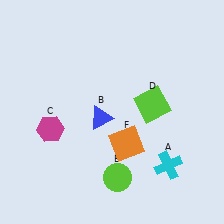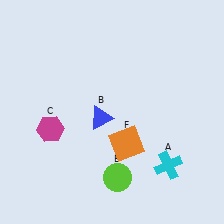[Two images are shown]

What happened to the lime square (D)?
The lime square (D) was removed in Image 2. It was in the top-right area of Image 1.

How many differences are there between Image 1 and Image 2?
There is 1 difference between the two images.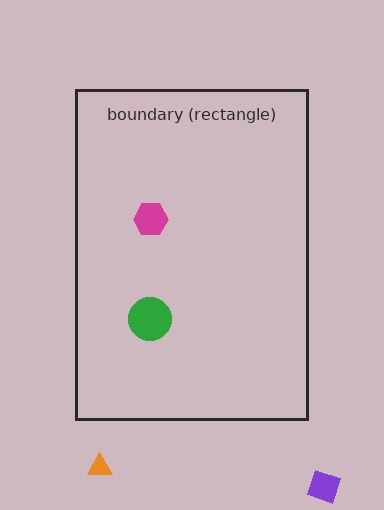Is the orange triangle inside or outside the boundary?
Outside.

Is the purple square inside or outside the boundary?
Outside.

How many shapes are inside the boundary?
2 inside, 2 outside.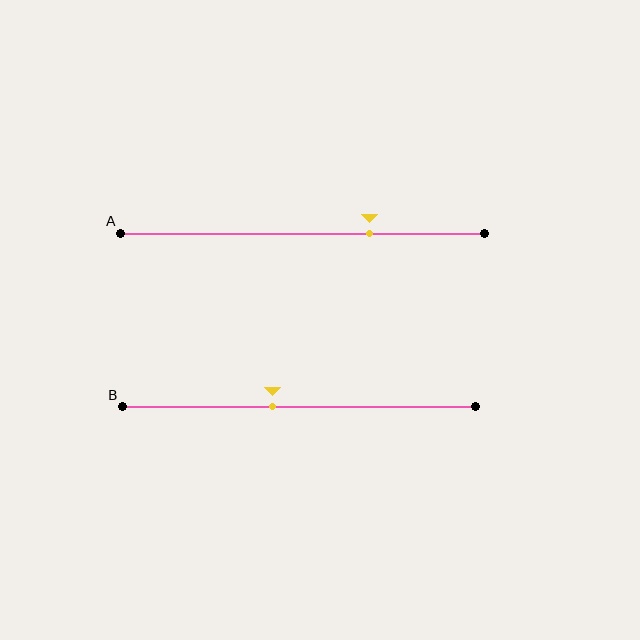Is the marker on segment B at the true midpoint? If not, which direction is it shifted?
No, the marker on segment B is shifted to the left by about 7% of the segment length.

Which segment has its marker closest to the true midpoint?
Segment B has its marker closest to the true midpoint.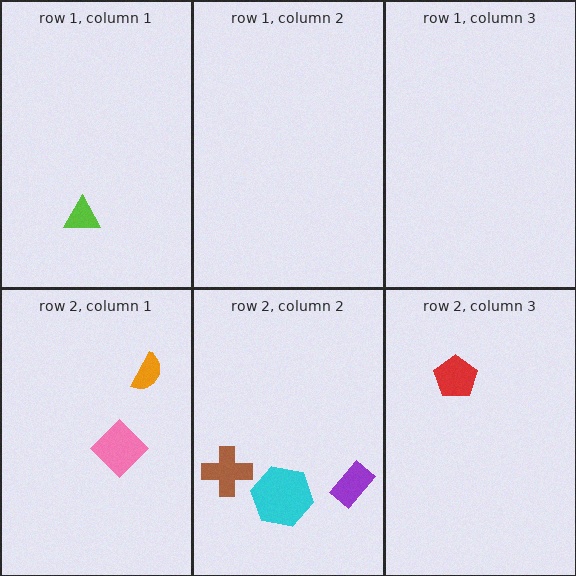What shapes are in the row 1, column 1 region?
The lime triangle.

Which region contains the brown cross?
The row 2, column 2 region.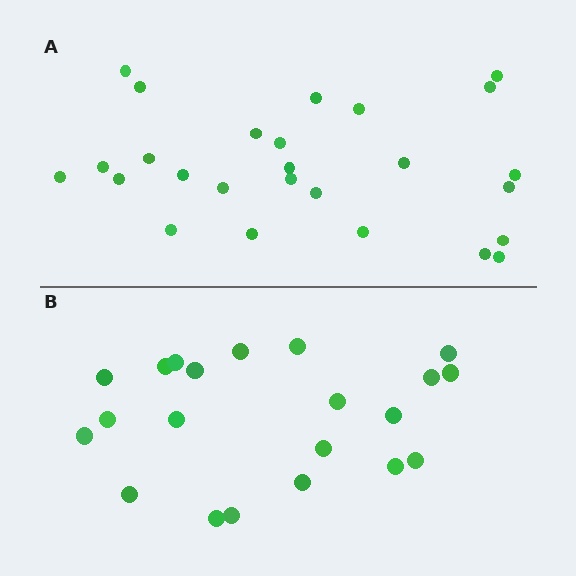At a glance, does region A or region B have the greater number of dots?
Region A (the top region) has more dots.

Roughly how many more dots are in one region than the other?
Region A has about 5 more dots than region B.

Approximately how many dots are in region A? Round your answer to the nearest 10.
About 30 dots. (The exact count is 26, which rounds to 30.)